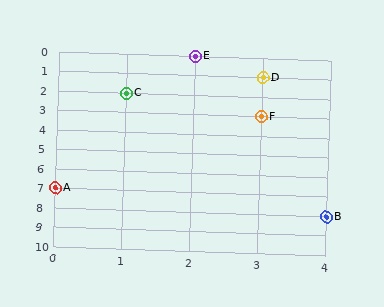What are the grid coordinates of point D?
Point D is at grid coordinates (3, 1).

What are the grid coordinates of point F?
Point F is at grid coordinates (3, 3).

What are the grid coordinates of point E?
Point E is at grid coordinates (2, 0).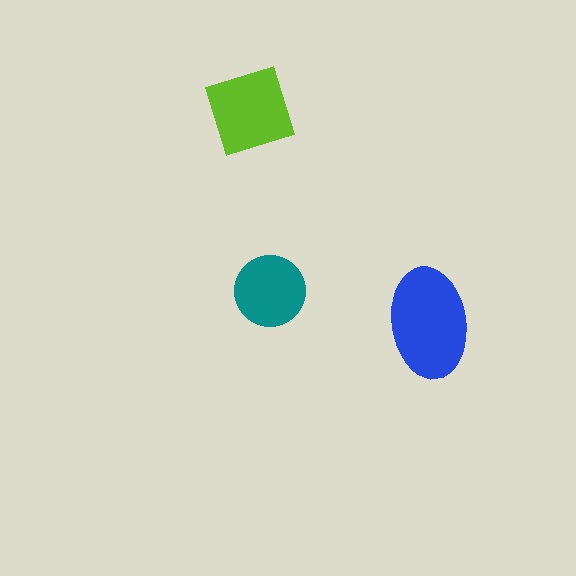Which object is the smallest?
The teal circle.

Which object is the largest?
The blue ellipse.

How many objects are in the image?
There are 3 objects in the image.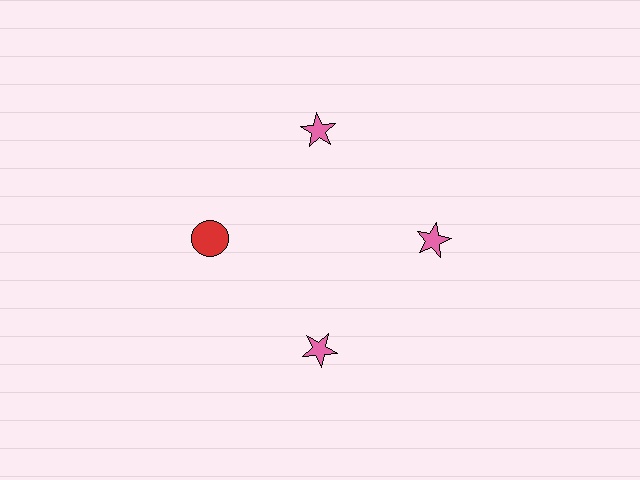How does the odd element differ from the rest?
It differs in both color (red instead of pink) and shape (circle instead of star).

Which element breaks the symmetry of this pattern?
The red circle at roughly the 9 o'clock position breaks the symmetry. All other shapes are pink stars.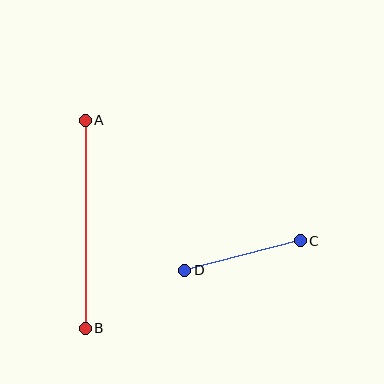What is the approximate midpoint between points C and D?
The midpoint is at approximately (242, 255) pixels.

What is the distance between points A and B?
The distance is approximately 208 pixels.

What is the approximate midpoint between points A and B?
The midpoint is at approximately (85, 224) pixels.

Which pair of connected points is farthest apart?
Points A and B are farthest apart.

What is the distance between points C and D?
The distance is approximately 119 pixels.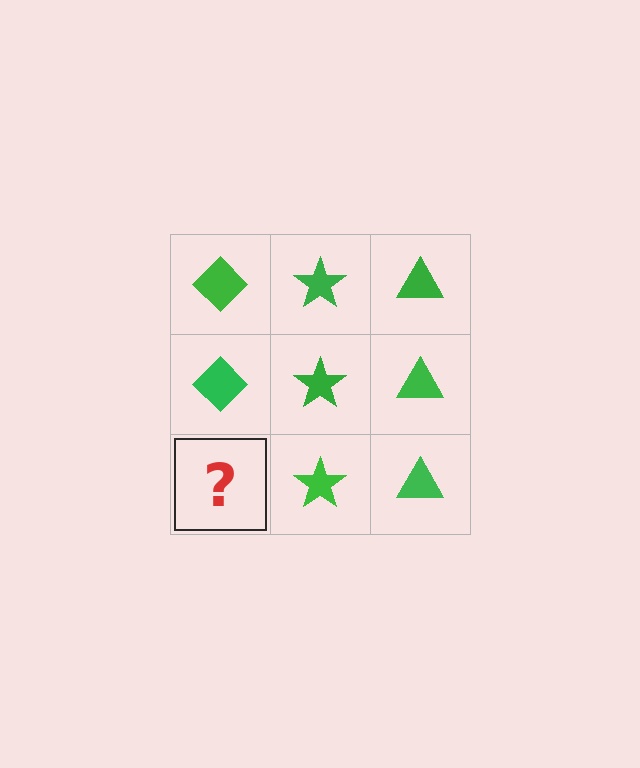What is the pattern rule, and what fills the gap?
The rule is that each column has a consistent shape. The gap should be filled with a green diamond.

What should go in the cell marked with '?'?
The missing cell should contain a green diamond.